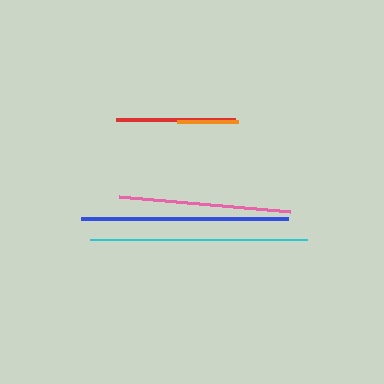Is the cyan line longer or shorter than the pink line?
The cyan line is longer than the pink line.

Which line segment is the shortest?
The orange line is the shortest at approximately 60 pixels.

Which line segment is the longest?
The cyan line is the longest at approximately 217 pixels.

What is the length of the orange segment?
The orange segment is approximately 60 pixels long.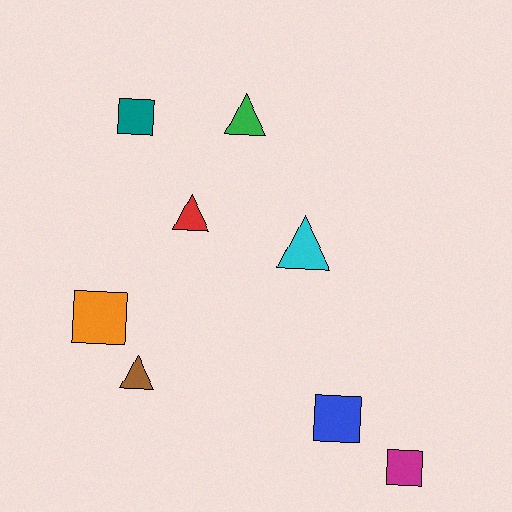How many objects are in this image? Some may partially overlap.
There are 8 objects.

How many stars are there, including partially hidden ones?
There are no stars.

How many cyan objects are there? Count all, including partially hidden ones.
There is 1 cyan object.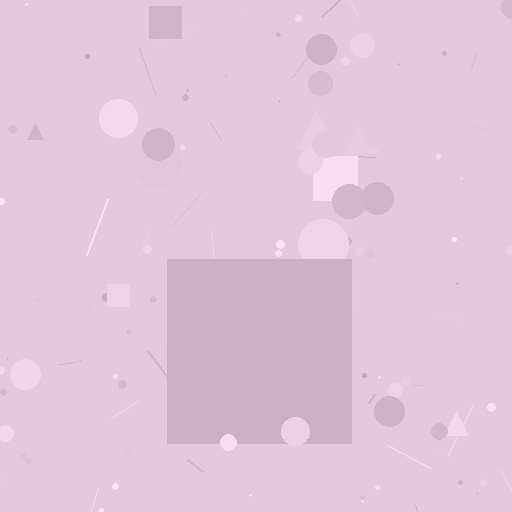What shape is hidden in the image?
A square is hidden in the image.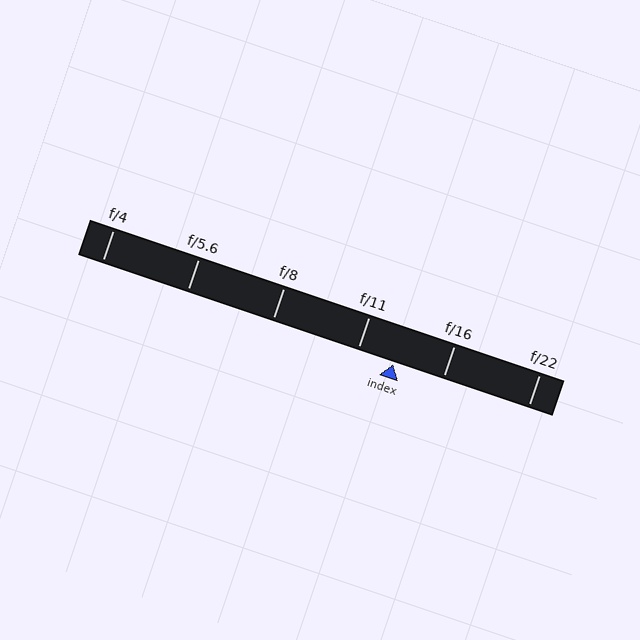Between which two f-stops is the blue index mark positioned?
The index mark is between f/11 and f/16.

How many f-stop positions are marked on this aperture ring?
There are 6 f-stop positions marked.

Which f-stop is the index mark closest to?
The index mark is closest to f/11.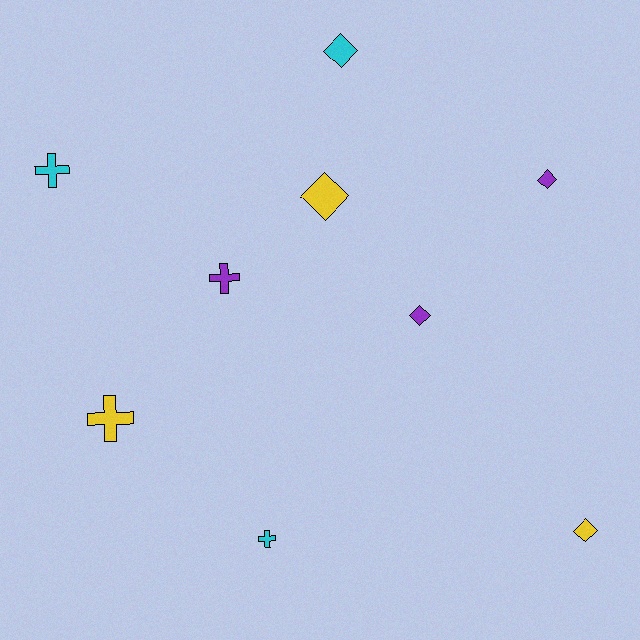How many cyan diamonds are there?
There is 1 cyan diamond.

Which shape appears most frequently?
Diamond, with 5 objects.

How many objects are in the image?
There are 9 objects.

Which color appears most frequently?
Purple, with 3 objects.